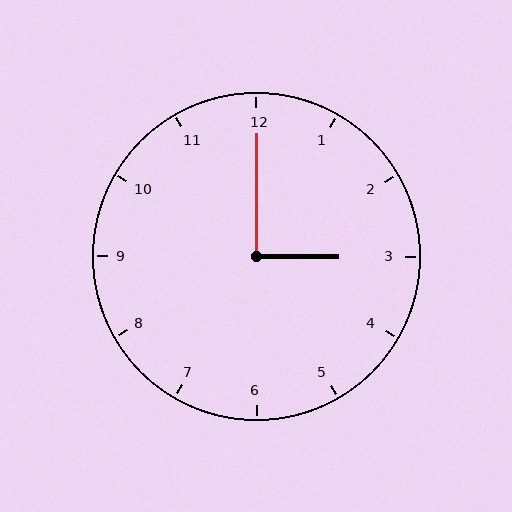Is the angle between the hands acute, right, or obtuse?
It is right.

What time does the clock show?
3:00.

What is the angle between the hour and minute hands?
Approximately 90 degrees.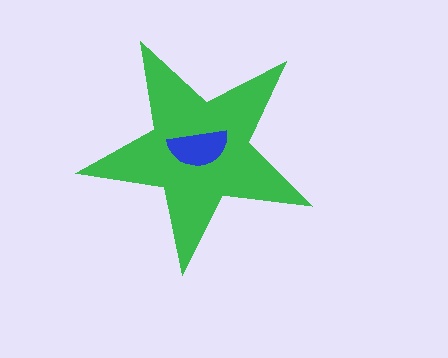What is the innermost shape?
The blue semicircle.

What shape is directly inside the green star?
The blue semicircle.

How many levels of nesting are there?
2.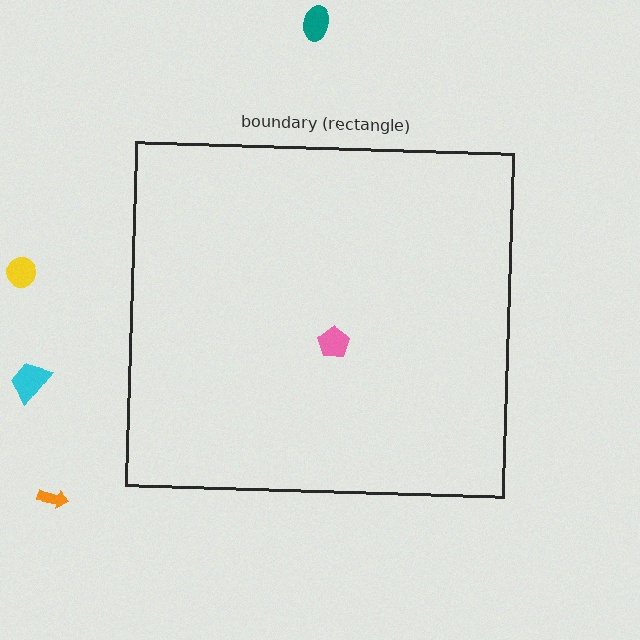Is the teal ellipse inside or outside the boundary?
Outside.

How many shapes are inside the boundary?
1 inside, 4 outside.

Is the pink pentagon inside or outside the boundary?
Inside.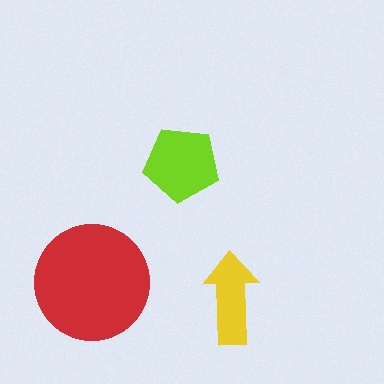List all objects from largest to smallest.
The red circle, the lime pentagon, the yellow arrow.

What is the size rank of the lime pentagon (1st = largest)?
2nd.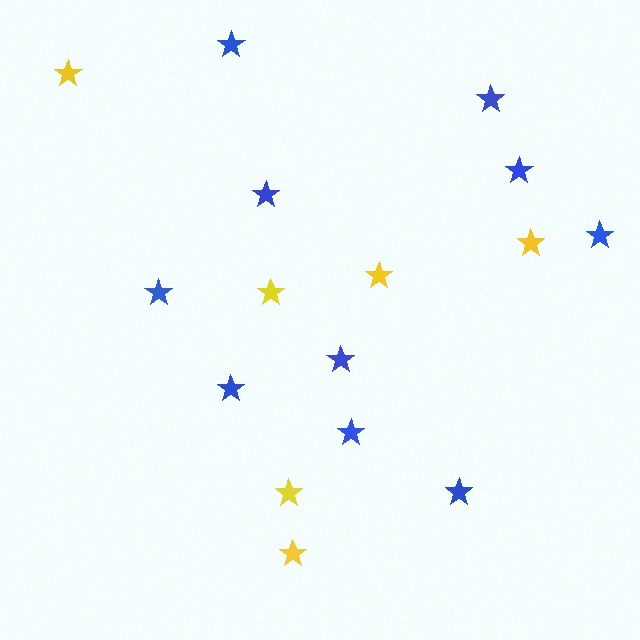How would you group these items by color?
There are 2 groups: one group of yellow stars (6) and one group of blue stars (10).